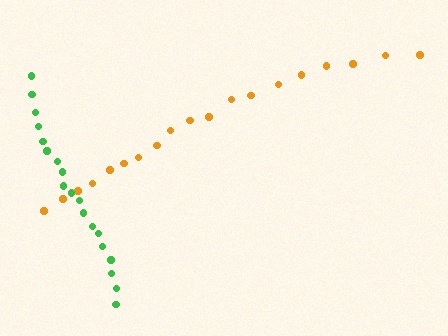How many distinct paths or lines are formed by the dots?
There are 2 distinct paths.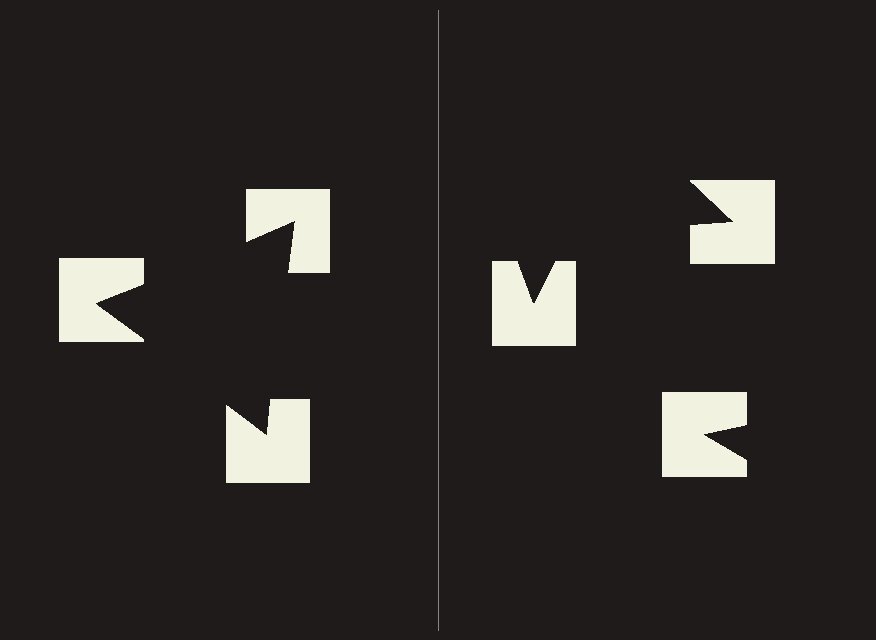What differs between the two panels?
The notched squares are positioned identically on both sides; only the wedge orientations differ. On the left they align to a triangle; on the right they are misaligned.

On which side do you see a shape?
An illusory triangle appears on the left side. On the right side the wedge cuts are rotated, so no coherent shape forms.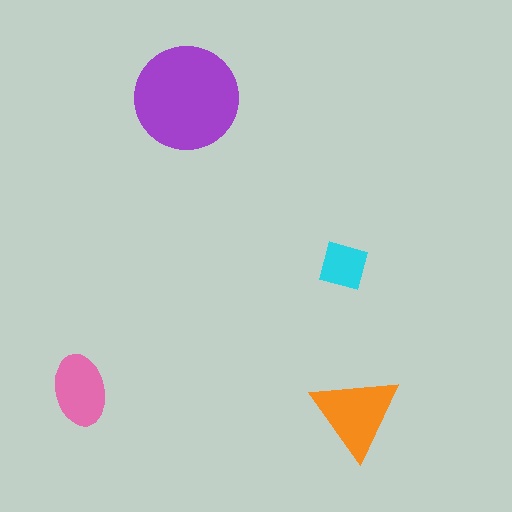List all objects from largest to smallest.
The purple circle, the orange triangle, the pink ellipse, the cyan square.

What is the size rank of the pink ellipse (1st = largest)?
3rd.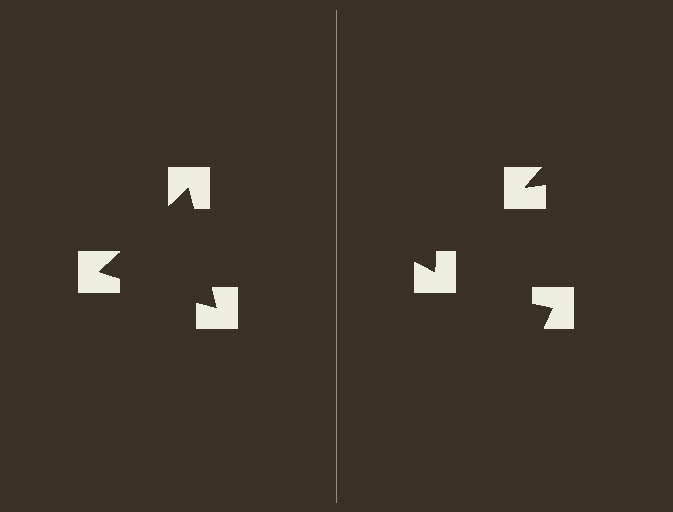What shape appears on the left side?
An illusory triangle.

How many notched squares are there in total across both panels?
6 — 3 on each side.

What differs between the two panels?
The notched squares are positioned identically on both sides; only the wedge orientations differ. On the left they align to a triangle; on the right they are misaligned.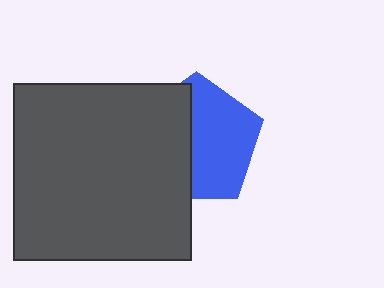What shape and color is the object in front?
The object in front is a dark gray rectangle.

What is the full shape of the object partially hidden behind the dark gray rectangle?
The partially hidden object is a blue pentagon.